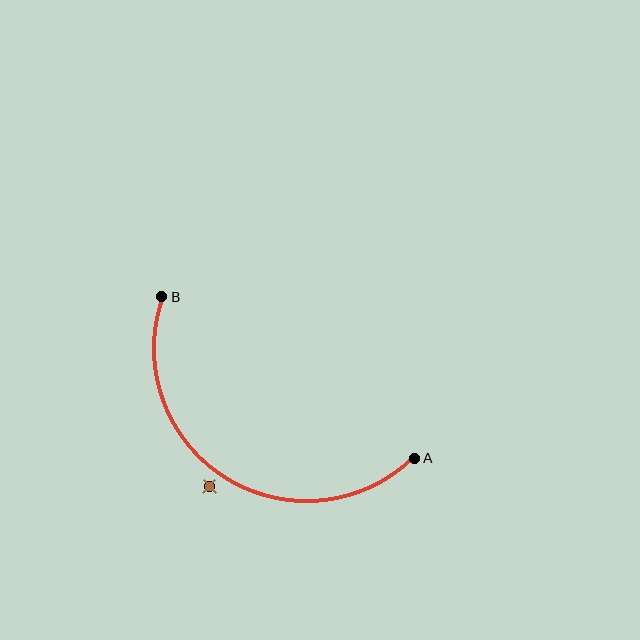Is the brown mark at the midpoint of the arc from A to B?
No — the brown mark does not lie on the arc at all. It sits slightly outside the curve.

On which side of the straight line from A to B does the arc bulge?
The arc bulges below the straight line connecting A and B.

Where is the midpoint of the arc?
The arc midpoint is the point on the curve farthest from the straight line joining A and B. It sits below that line.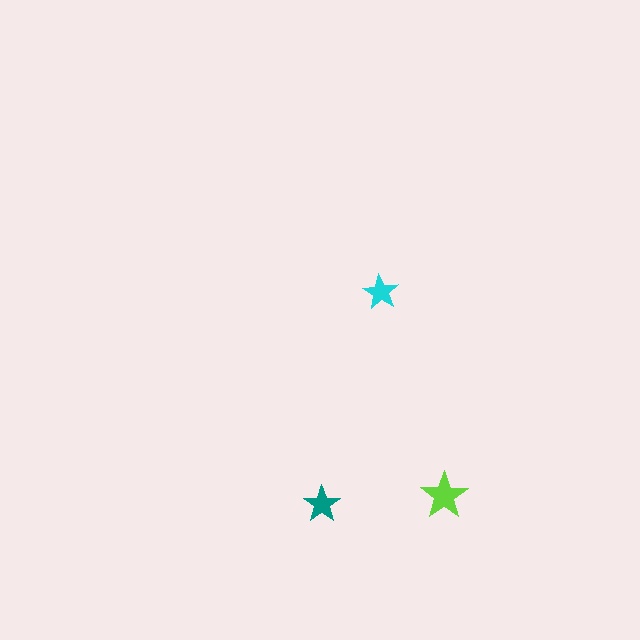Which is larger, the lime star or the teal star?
The lime one.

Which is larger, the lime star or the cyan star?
The lime one.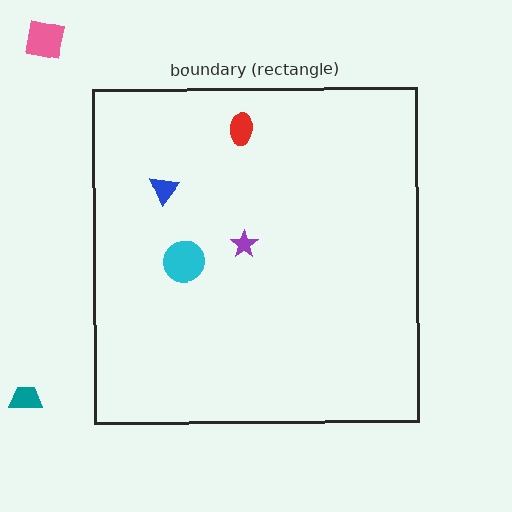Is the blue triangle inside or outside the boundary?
Inside.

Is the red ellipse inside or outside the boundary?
Inside.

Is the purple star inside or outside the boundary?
Inside.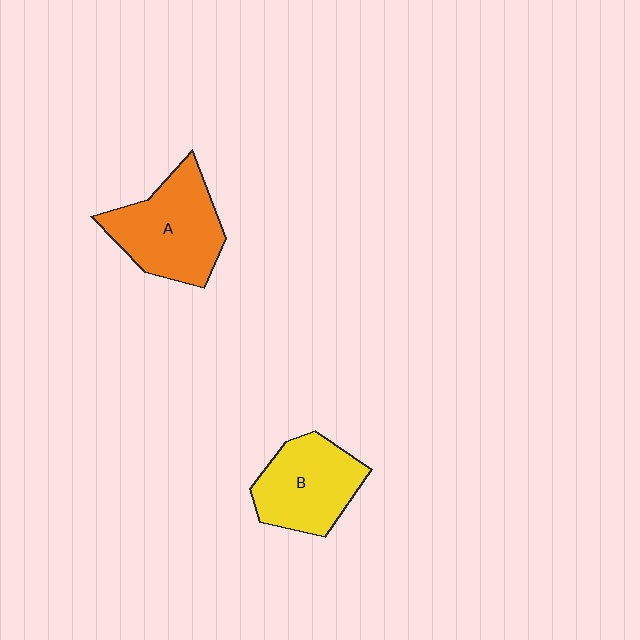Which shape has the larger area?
Shape A (orange).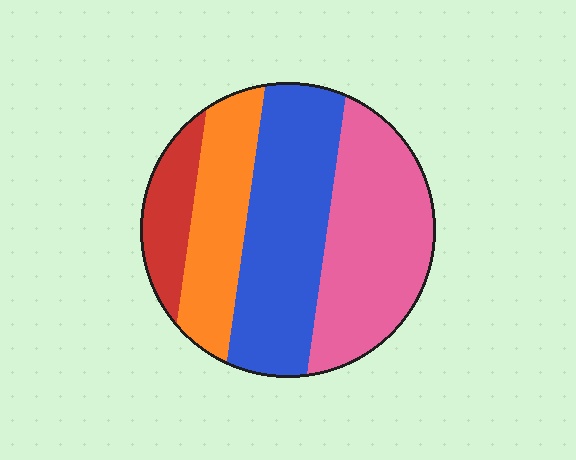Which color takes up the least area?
Red, at roughly 10%.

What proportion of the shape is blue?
Blue covers 34% of the shape.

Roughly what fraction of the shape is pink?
Pink covers 34% of the shape.